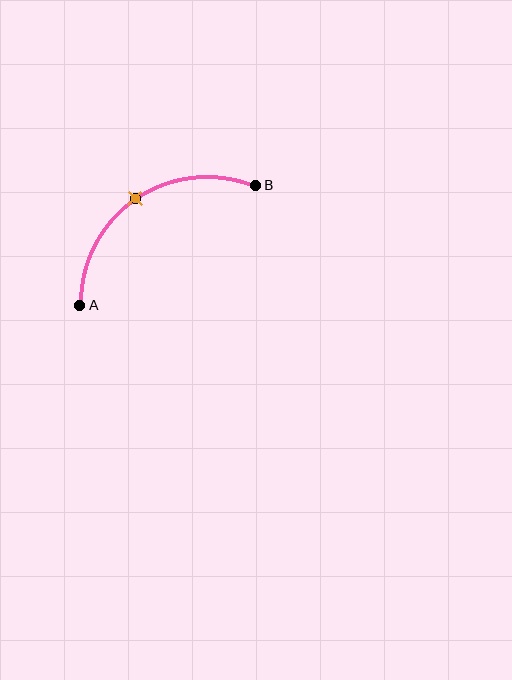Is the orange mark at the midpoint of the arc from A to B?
Yes. The orange mark lies on the arc at equal arc-length from both A and B — it is the arc midpoint.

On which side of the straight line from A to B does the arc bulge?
The arc bulges above and to the left of the straight line connecting A and B.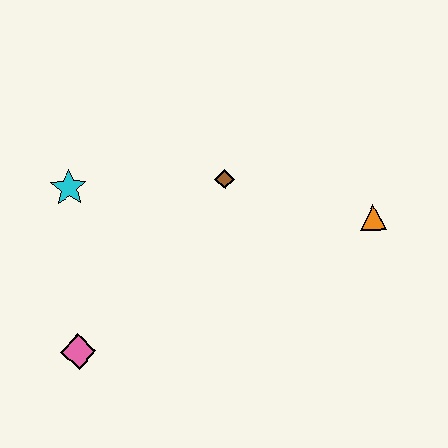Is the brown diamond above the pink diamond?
Yes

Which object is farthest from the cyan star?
The orange triangle is farthest from the cyan star.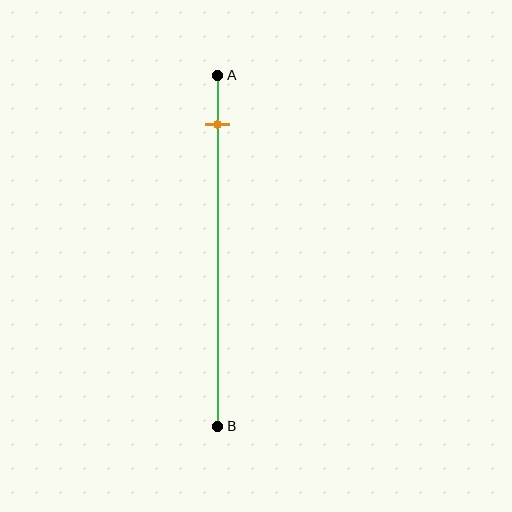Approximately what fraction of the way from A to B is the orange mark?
The orange mark is approximately 15% of the way from A to B.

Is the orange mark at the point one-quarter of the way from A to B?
No, the mark is at about 15% from A, not at the 25% one-quarter point.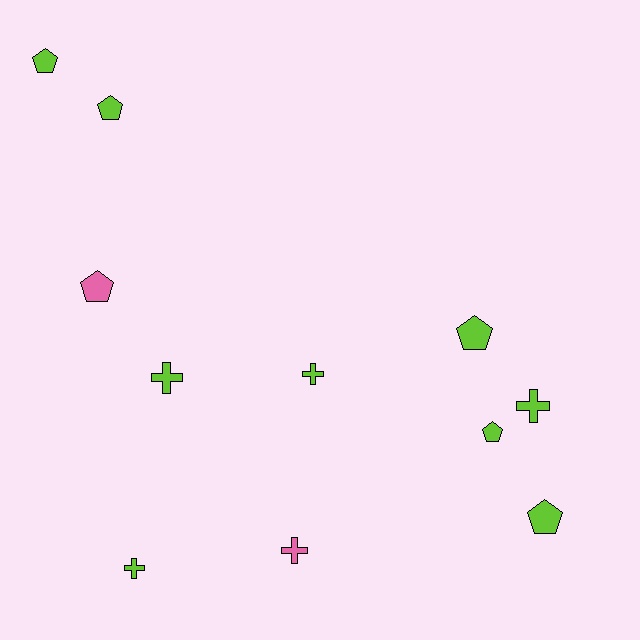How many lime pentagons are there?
There are 5 lime pentagons.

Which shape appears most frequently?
Pentagon, with 6 objects.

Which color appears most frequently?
Lime, with 9 objects.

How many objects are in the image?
There are 11 objects.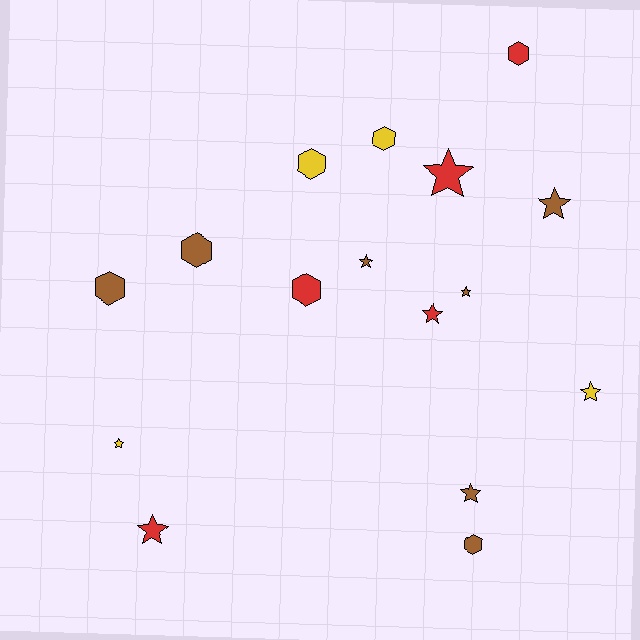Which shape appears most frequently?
Star, with 9 objects.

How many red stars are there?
There are 3 red stars.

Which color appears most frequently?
Brown, with 7 objects.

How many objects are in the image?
There are 16 objects.